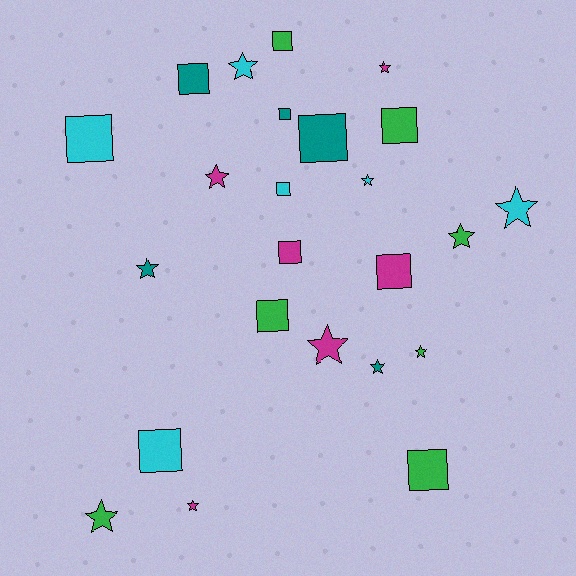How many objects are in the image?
There are 24 objects.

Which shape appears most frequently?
Square, with 12 objects.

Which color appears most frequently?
Green, with 7 objects.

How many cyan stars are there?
There are 3 cyan stars.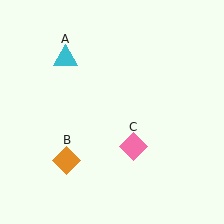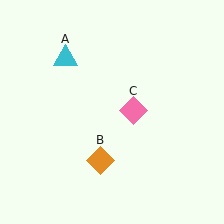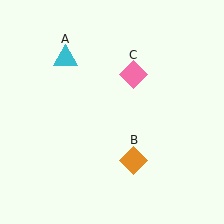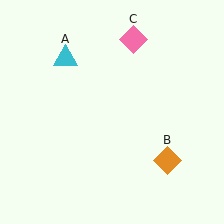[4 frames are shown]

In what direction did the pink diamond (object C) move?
The pink diamond (object C) moved up.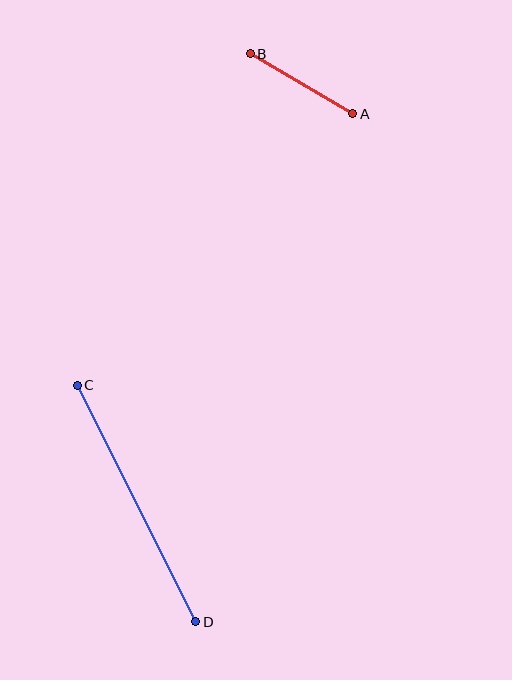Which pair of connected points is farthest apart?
Points C and D are farthest apart.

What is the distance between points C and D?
The distance is approximately 265 pixels.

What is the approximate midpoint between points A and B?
The midpoint is at approximately (301, 84) pixels.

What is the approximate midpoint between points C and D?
The midpoint is at approximately (137, 503) pixels.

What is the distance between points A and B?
The distance is approximately 119 pixels.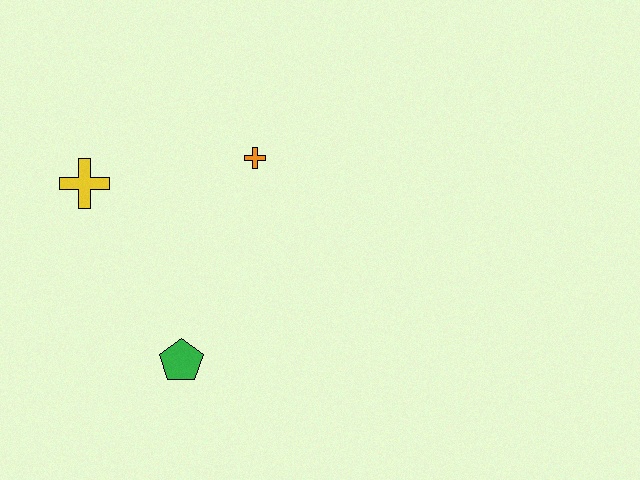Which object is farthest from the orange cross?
The green pentagon is farthest from the orange cross.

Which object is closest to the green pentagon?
The yellow cross is closest to the green pentagon.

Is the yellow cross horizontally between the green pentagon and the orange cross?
No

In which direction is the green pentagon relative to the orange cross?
The green pentagon is below the orange cross.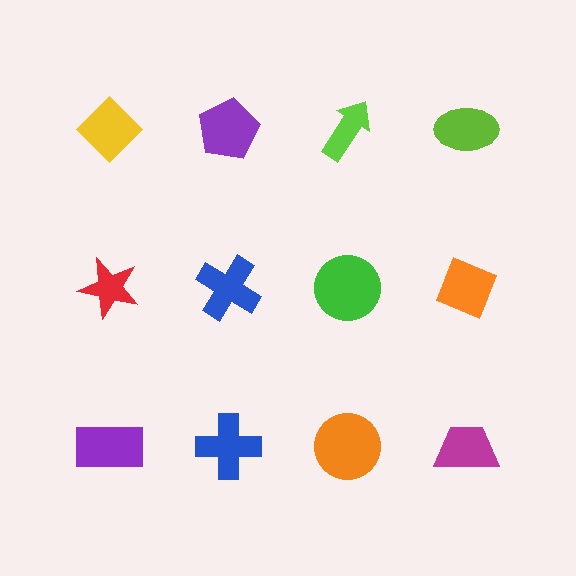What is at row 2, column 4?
An orange diamond.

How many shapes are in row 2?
4 shapes.